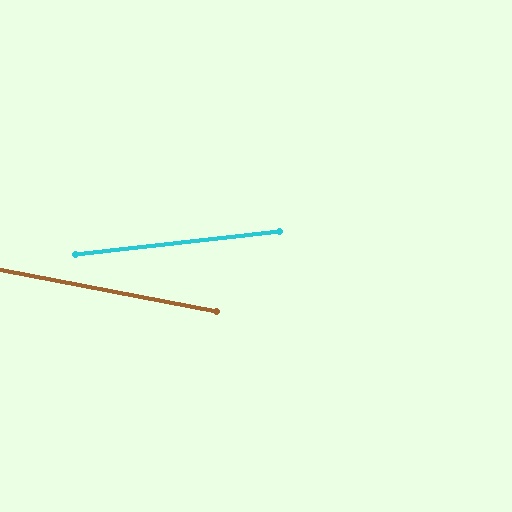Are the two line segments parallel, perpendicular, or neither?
Neither parallel nor perpendicular — they differ by about 17°.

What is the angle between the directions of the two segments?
Approximately 17 degrees.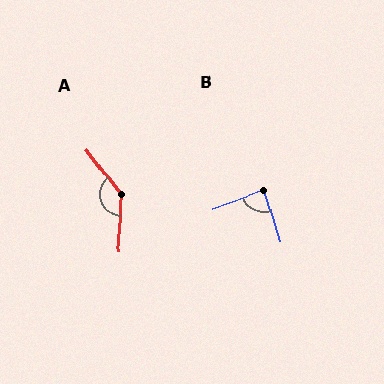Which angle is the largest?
A, at approximately 138 degrees.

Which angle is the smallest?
B, at approximately 87 degrees.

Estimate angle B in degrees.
Approximately 87 degrees.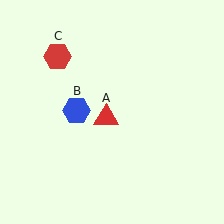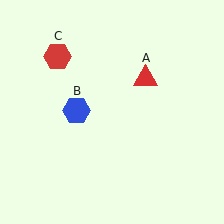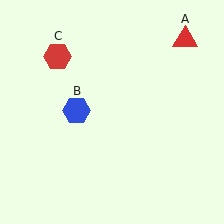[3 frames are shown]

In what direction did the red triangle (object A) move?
The red triangle (object A) moved up and to the right.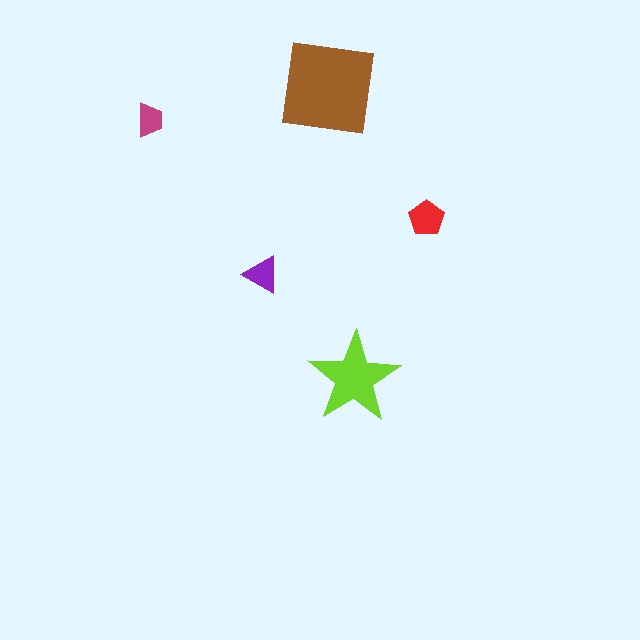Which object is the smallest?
The magenta trapezoid.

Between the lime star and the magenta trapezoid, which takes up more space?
The lime star.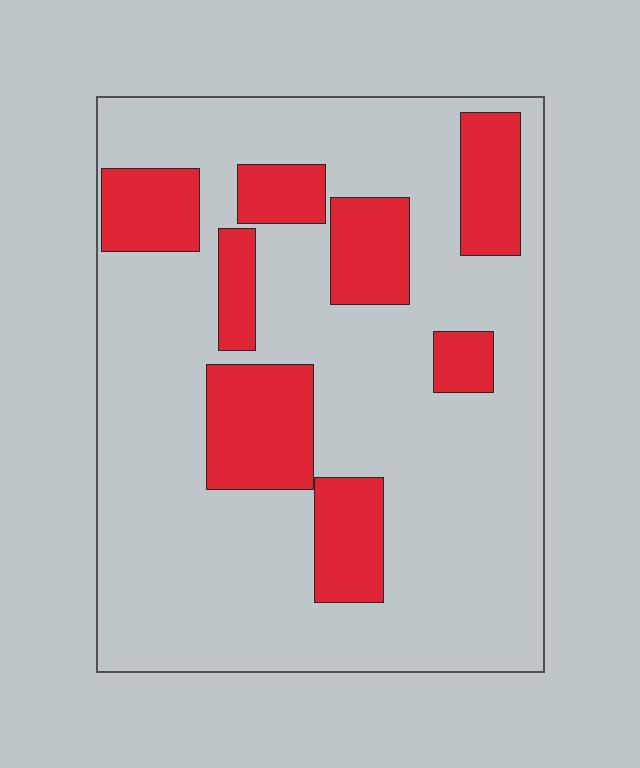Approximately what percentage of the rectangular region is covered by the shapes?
Approximately 25%.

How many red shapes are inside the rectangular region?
8.